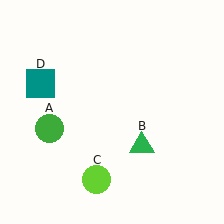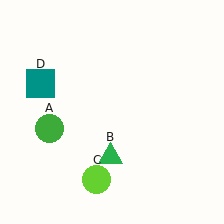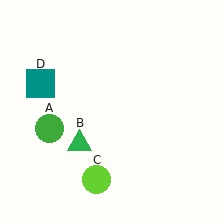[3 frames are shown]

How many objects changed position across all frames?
1 object changed position: green triangle (object B).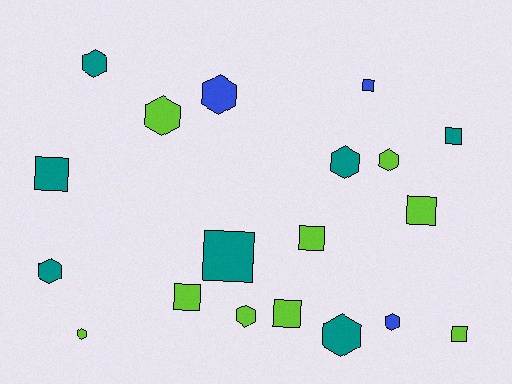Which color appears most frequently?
Lime, with 9 objects.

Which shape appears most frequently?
Hexagon, with 10 objects.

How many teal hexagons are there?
There are 4 teal hexagons.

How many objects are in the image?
There are 19 objects.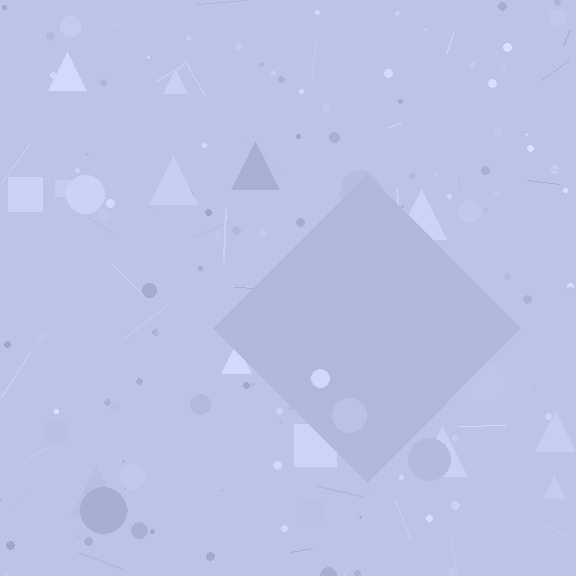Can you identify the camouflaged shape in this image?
The camouflaged shape is a diamond.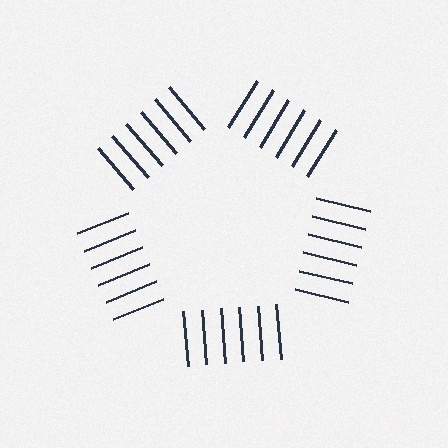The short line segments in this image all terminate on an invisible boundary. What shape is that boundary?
An illusory pentagon — the line segments terminate on its edges but no continuous stroke is drawn.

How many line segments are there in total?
30 — 6 along each of the 5 edges.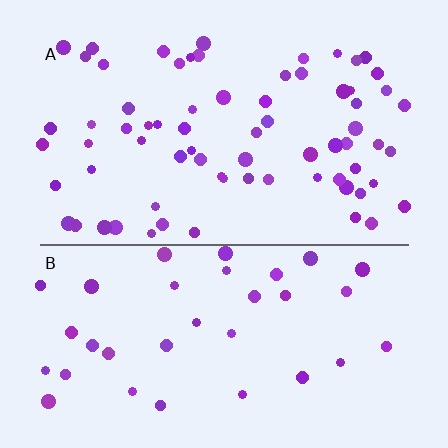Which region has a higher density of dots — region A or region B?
A (the top).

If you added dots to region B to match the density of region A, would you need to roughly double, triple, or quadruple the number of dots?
Approximately double.